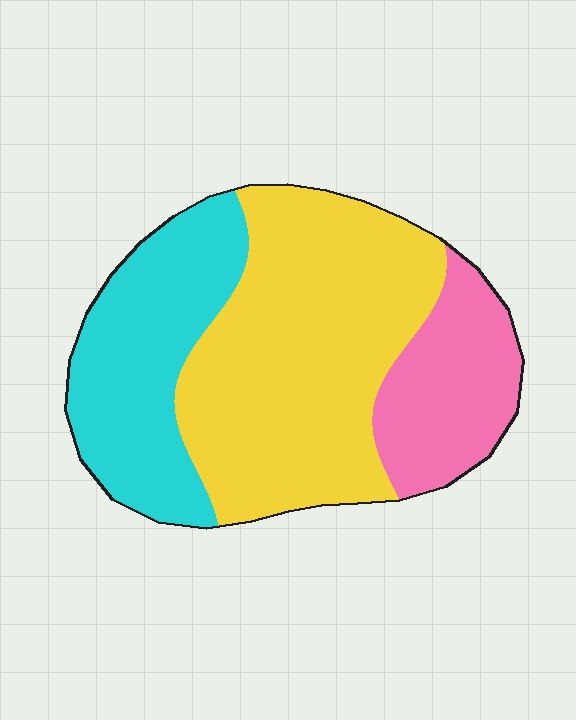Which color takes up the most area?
Yellow, at roughly 50%.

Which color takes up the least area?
Pink, at roughly 20%.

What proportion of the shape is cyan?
Cyan covers about 30% of the shape.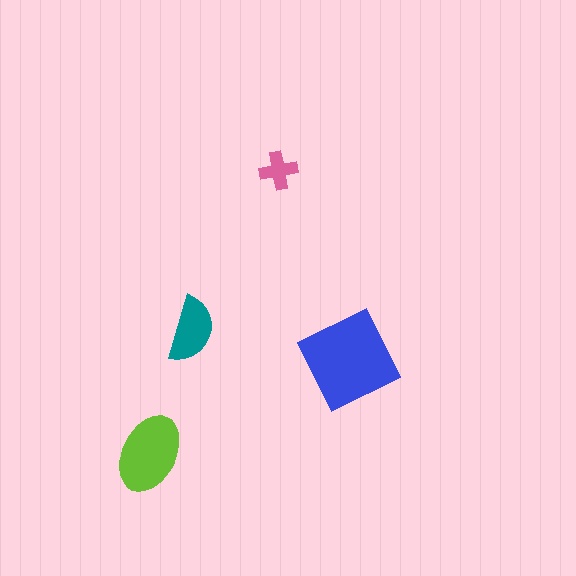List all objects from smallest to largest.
The pink cross, the teal semicircle, the lime ellipse, the blue diamond.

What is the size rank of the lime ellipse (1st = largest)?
2nd.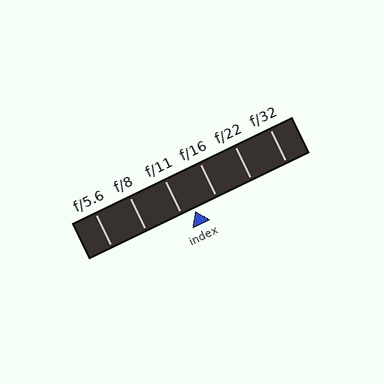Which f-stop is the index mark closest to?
The index mark is closest to f/11.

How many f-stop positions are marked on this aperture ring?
There are 6 f-stop positions marked.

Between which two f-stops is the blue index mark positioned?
The index mark is between f/11 and f/16.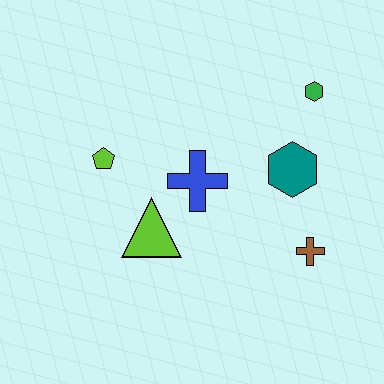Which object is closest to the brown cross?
The teal hexagon is closest to the brown cross.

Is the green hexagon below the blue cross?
No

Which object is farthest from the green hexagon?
The lime pentagon is farthest from the green hexagon.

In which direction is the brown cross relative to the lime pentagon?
The brown cross is to the right of the lime pentagon.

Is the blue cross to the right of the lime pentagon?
Yes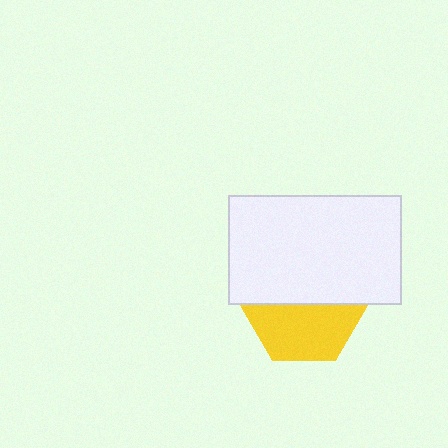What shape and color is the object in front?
The object in front is a white rectangle.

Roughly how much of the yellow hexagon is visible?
About half of it is visible (roughly 50%).